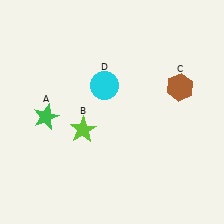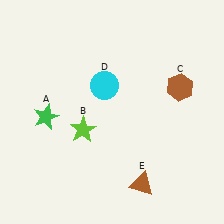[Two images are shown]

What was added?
A brown triangle (E) was added in Image 2.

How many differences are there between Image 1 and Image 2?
There is 1 difference between the two images.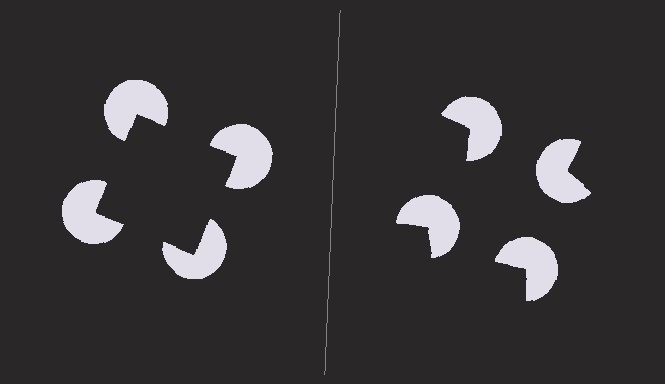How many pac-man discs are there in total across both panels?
8 — 4 on each side.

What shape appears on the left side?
An illusory square.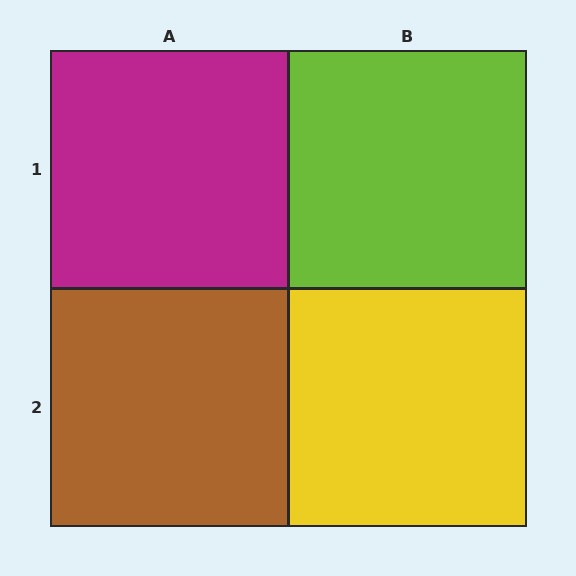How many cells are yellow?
1 cell is yellow.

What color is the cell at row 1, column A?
Magenta.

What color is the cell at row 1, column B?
Lime.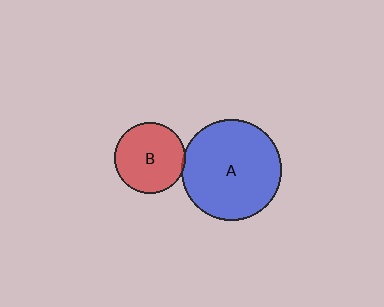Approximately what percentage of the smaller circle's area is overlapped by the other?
Approximately 5%.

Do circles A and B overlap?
Yes.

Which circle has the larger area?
Circle A (blue).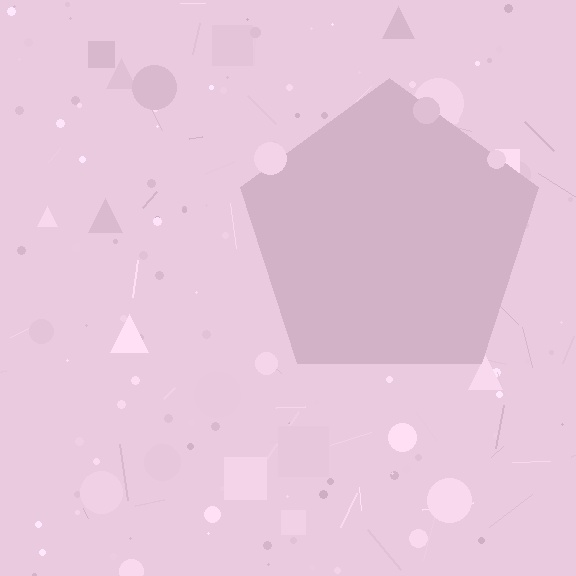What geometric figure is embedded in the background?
A pentagon is embedded in the background.